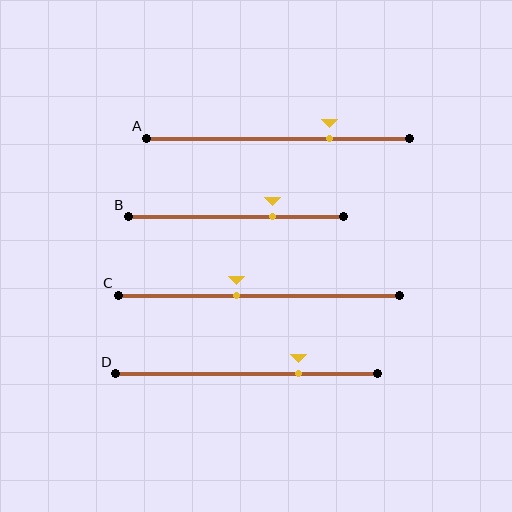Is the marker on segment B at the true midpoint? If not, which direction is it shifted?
No, the marker on segment B is shifted to the right by about 17% of the segment length.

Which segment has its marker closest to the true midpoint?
Segment C has its marker closest to the true midpoint.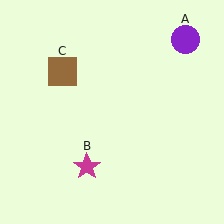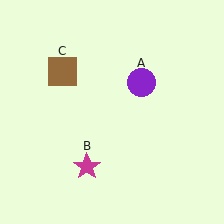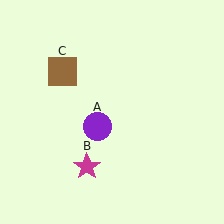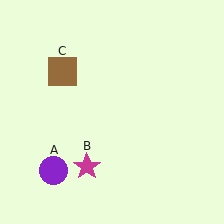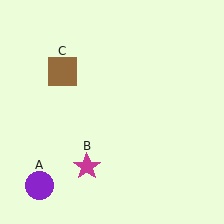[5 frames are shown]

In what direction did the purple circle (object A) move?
The purple circle (object A) moved down and to the left.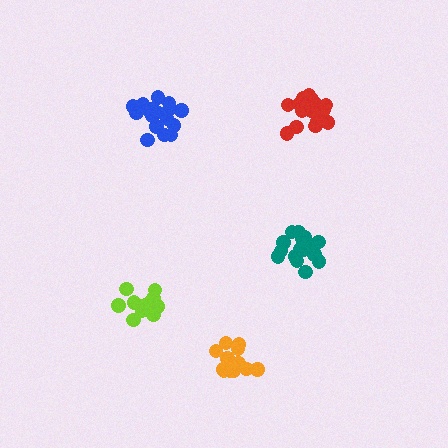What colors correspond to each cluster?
The clusters are colored: orange, teal, lime, blue, red.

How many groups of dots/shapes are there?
There are 5 groups.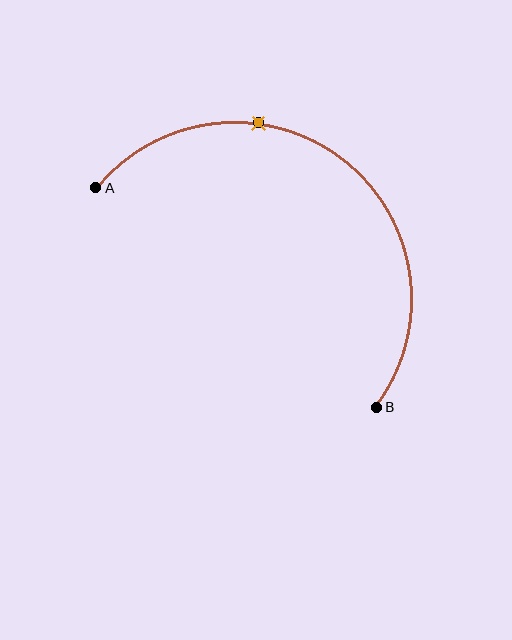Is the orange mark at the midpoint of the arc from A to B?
No. The orange mark lies on the arc but is closer to endpoint A. The arc midpoint would be at the point on the curve equidistant along the arc from both A and B.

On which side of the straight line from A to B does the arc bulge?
The arc bulges above and to the right of the straight line connecting A and B.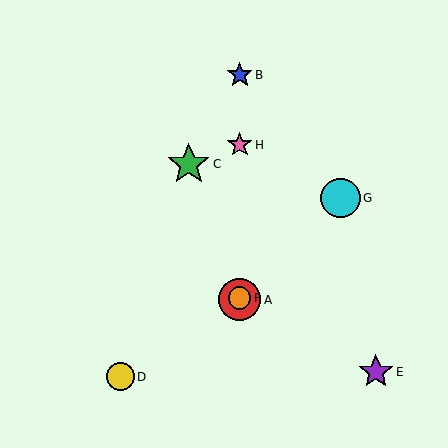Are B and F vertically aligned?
Yes, both are at x≈240.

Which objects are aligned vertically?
Objects A, B, F, H are aligned vertically.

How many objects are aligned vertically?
4 objects (A, B, F, H) are aligned vertically.